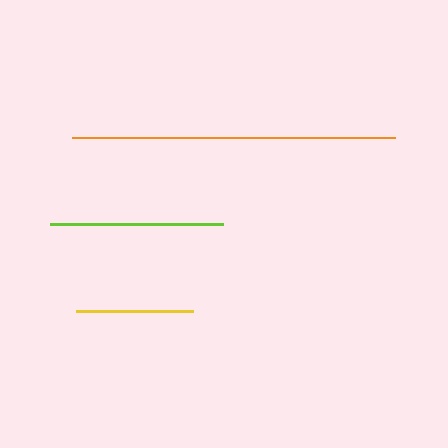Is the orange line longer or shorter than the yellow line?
The orange line is longer than the yellow line.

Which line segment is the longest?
The orange line is the longest at approximately 323 pixels.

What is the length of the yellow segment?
The yellow segment is approximately 117 pixels long.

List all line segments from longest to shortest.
From longest to shortest: orange, lime, yellow.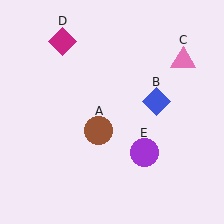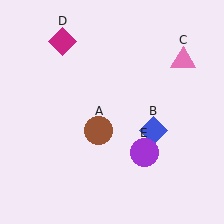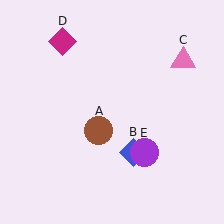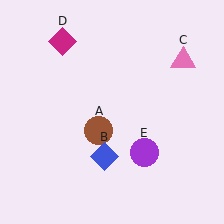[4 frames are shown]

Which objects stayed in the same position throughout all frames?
Brown circle (object A) and pink triangle (object C) and magenta diamond (object D) and purple circle (object E) remained stationary.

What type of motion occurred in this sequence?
The blue diamond (object B) rotated clockwise around the center of the scene.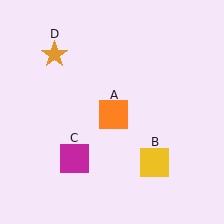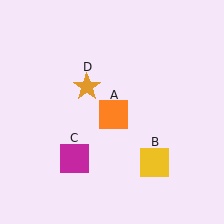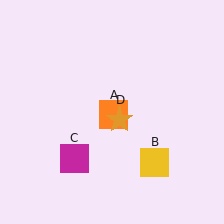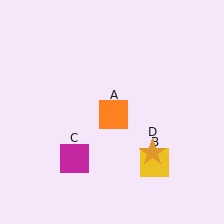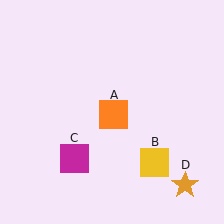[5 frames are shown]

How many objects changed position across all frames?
1 object changed position: orange star (object D).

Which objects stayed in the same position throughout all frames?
Orange square (object A) and yellow square (object B) and magenta square (object C) remained stationary.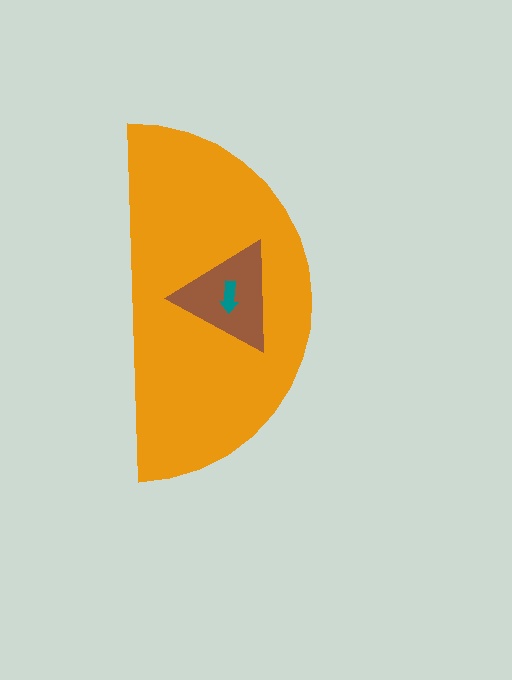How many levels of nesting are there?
3.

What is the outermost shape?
The orange semicircle.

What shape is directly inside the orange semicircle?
The brown triangle.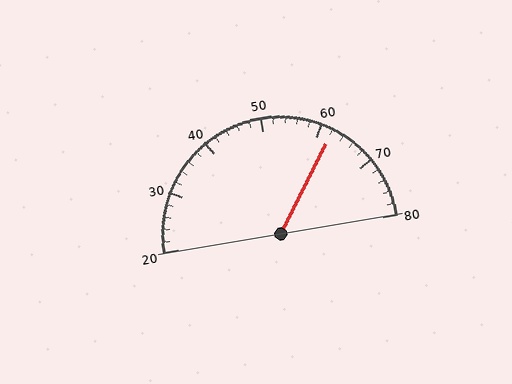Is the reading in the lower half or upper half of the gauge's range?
The reading is in the upper half of the range (20 to 80).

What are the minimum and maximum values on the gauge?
The gauge ranges from 20 to 80.